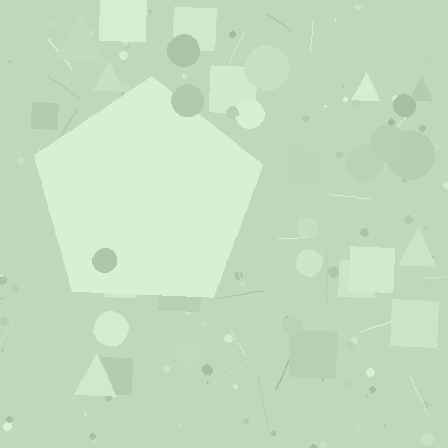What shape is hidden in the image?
A pentagon is hidden in the image.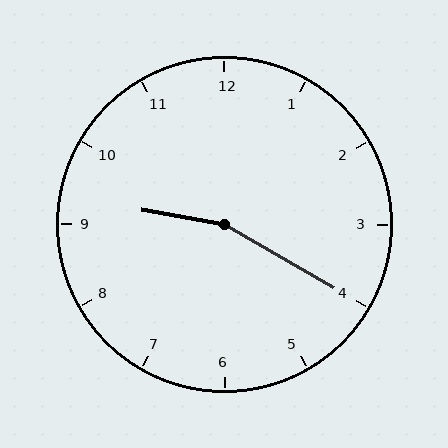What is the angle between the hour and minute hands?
Approximately 160 degrees.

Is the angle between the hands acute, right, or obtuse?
It is obtuse.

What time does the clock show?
9:20.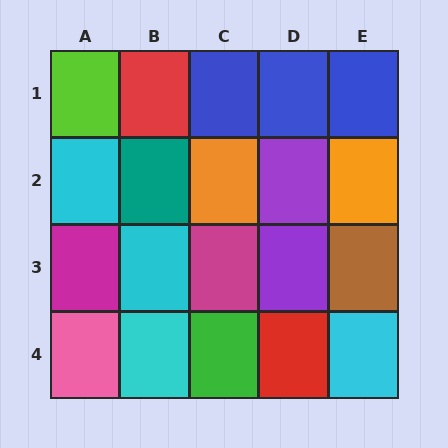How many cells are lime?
1 cell is lime.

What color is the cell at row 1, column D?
Blue.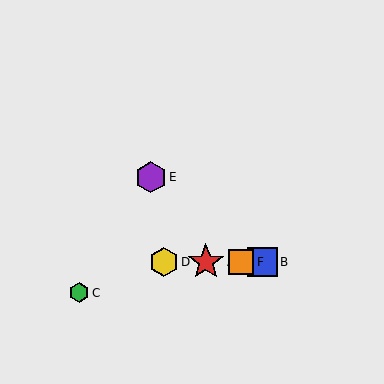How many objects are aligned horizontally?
4 objects (A, B, D, F) are aligned horizontally.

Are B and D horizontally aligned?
Yes, both are at y≈262.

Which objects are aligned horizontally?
Objects A, B, D, F are aligned horizontally.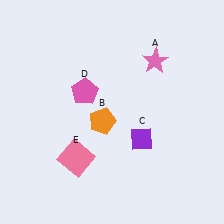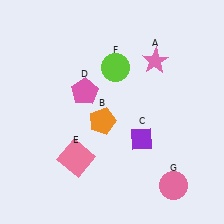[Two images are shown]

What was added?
A lime circle (F), a pink circle (G) were added in Image 2.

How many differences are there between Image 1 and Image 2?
There are 2 differences between the two images.